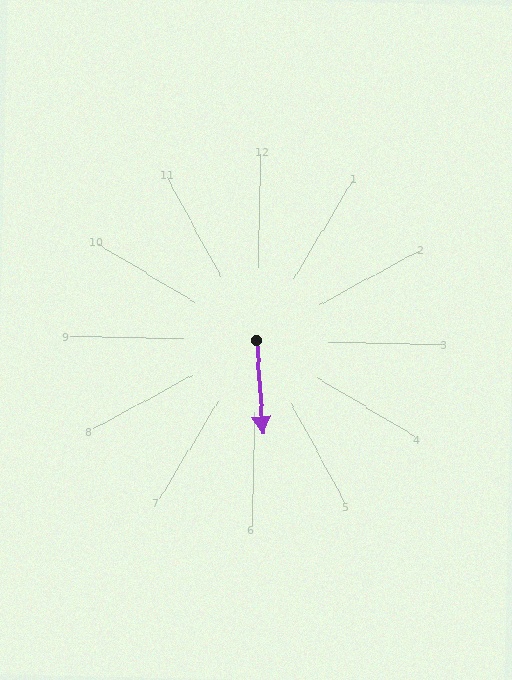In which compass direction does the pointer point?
South.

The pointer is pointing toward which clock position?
Roughly 6 o'clock.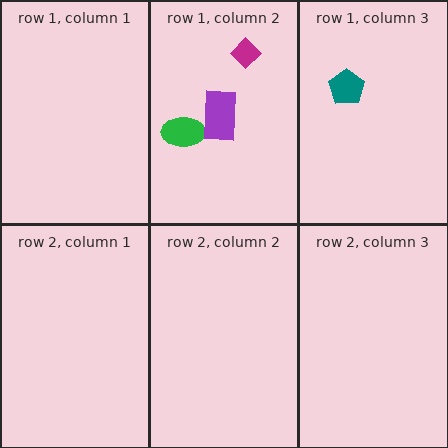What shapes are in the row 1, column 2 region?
The green ellipse, the magenta diamond, the purple rectangle.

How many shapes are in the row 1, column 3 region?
1.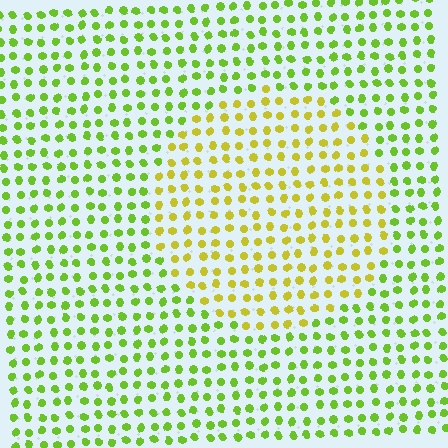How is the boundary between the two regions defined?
The boundary is defined purely by a slight shift in hue (about 34 degrees). Spacing, size, and orientation are identical on both sides.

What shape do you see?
I see a circle.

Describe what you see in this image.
The image is filled with small lime elements in a uniform arrangement. A circle-shaped region is visible where the elements are tinted to a slightly different hue, forming a subtle color boundary.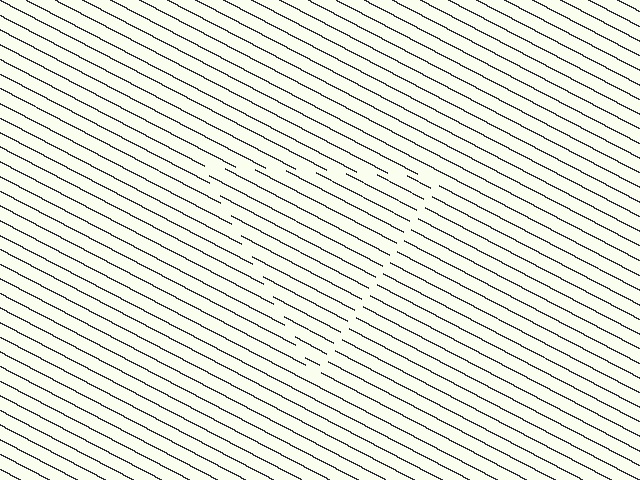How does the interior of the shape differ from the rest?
The interior of the shape contains the same grating, shifted by half a period — the contour is defined by the phase discontinuity where line-ends from the inner and outer gratings abut.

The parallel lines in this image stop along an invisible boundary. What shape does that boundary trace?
An illusory triangle. The interior of the shape contains the same grating, shifted by half a period — the contour is defined by the phase discontinuity where line-ends from the inner and outer gratings abut.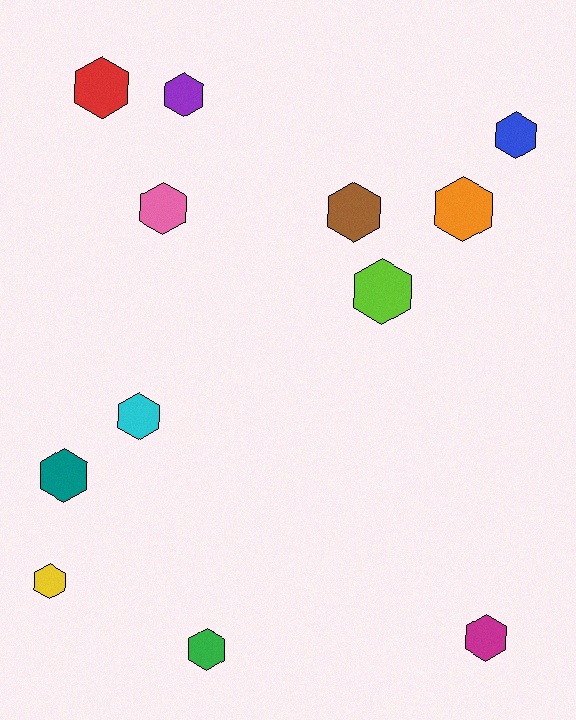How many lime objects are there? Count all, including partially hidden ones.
There is 1 lime object.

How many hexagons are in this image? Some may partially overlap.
There are 12 hexagons.